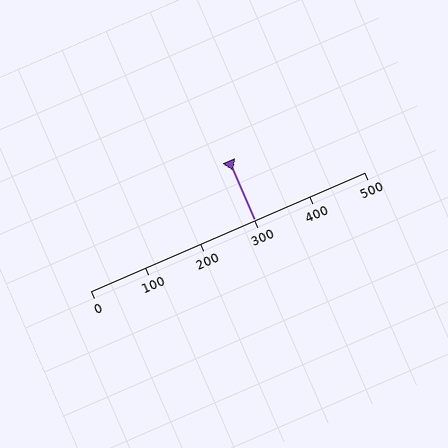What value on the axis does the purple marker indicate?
The marker indicates approximately 300.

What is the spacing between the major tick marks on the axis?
The major ticks are spaced 100 apart.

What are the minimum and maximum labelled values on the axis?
The axis runs from 0 to 500.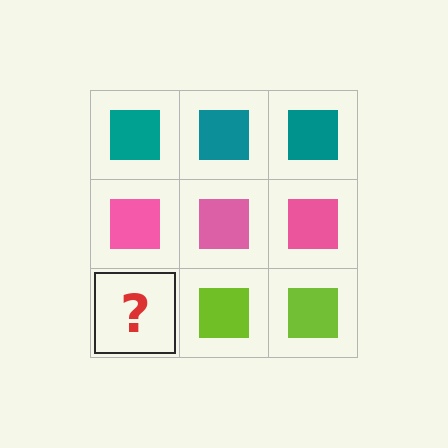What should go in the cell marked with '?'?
The missing cell should contain a lime square.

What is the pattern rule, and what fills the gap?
The rule is that each row has a consistent color. The gap should be filled with a lime square.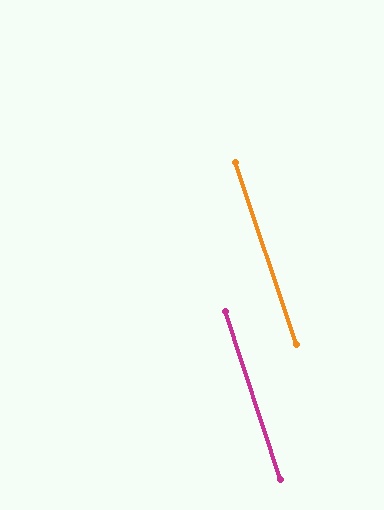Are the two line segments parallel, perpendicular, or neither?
Parallel — their directions differ by only 0.3°.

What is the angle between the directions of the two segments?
Approximately 0 degrees.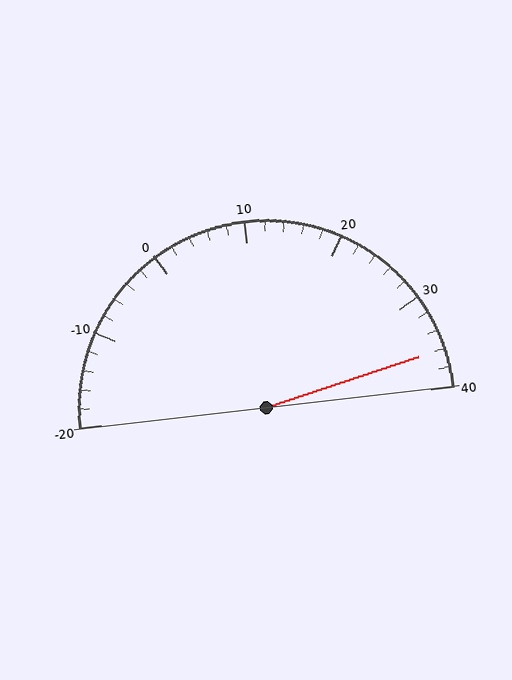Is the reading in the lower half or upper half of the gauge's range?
The reading is in the upper half of the range (-20 to 40).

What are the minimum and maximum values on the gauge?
The gauge ranges from -20 to 40.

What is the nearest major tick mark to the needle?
The nearest major tick mark is 40.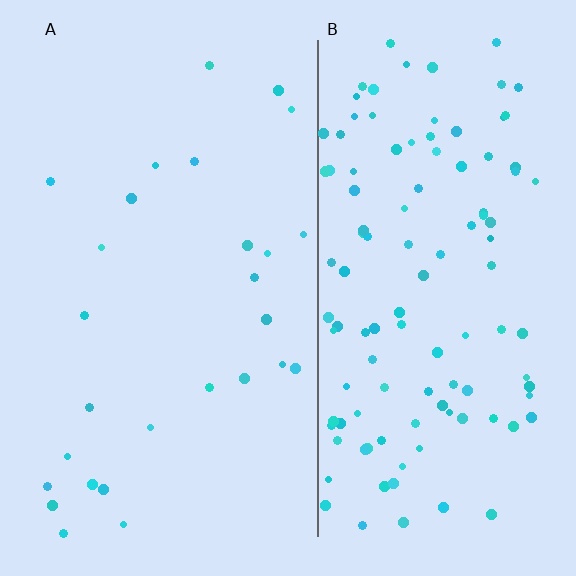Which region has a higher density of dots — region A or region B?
B (the right).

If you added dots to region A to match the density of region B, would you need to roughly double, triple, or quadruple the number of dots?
Approximately quadruple.